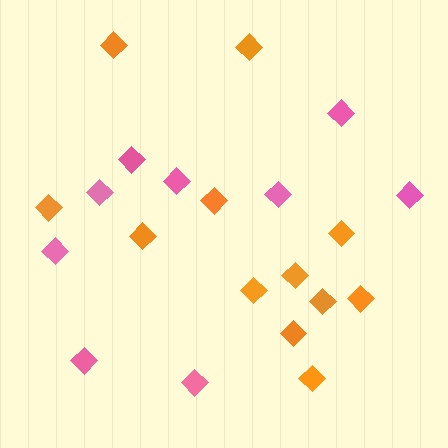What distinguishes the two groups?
There are 2 groups: one group of orange diamonds (12) and one group of pink diamonds (9).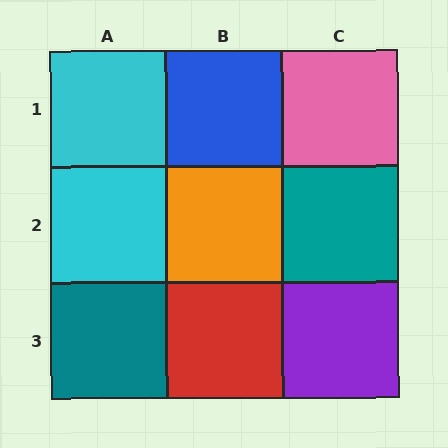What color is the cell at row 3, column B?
Red.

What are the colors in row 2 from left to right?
Cyan, orange, teal.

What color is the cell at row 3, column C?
Purple.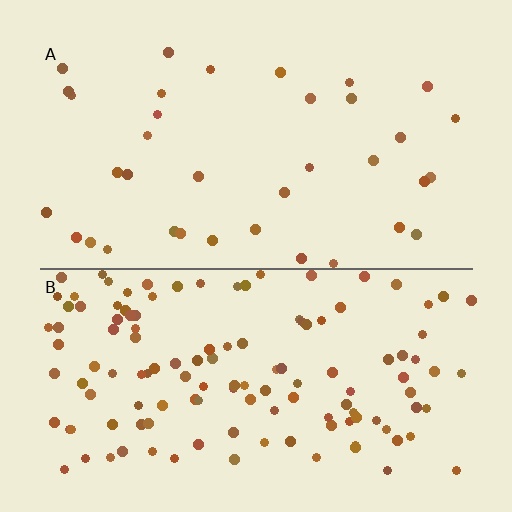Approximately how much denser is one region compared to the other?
Approximately 3.6× — region B over region A.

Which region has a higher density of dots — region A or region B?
B (the bottom).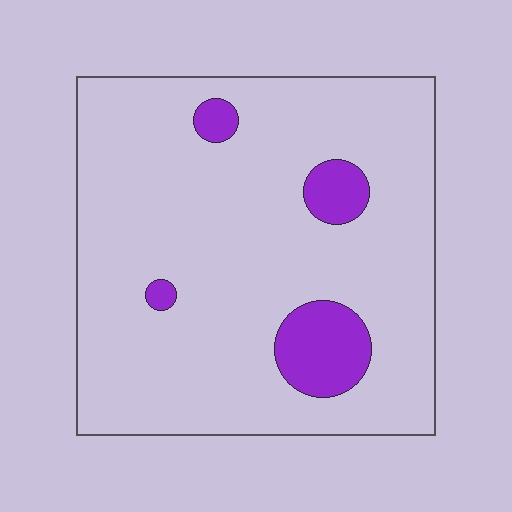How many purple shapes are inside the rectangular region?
4.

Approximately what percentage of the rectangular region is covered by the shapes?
Approximately 10%.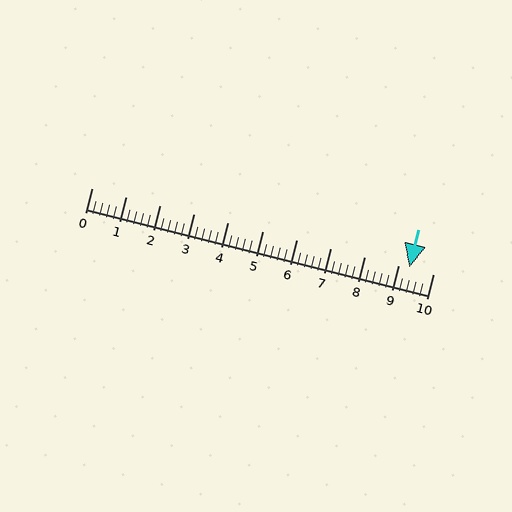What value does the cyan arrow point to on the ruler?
The cyan arrow points to approximately 9.3.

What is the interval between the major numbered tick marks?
The major tick marks are spaced 1 units apart.